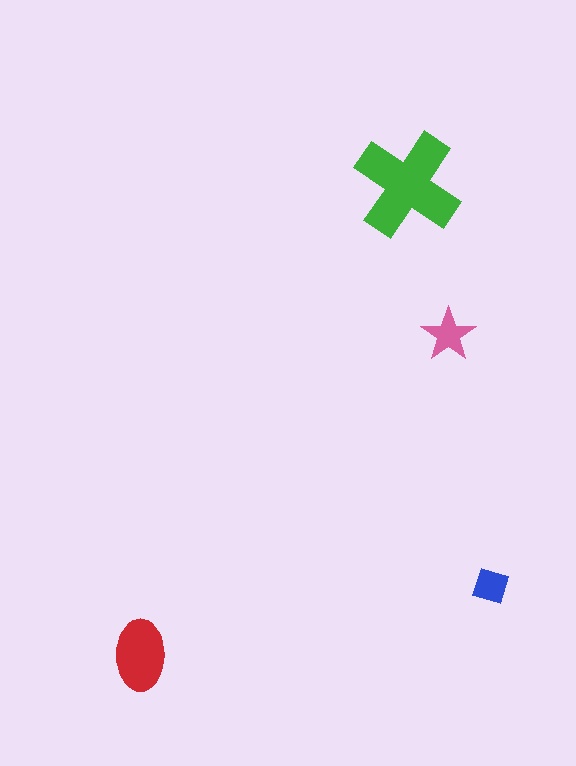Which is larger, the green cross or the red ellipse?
The green cross.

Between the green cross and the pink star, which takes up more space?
The green cross.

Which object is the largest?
The green cross.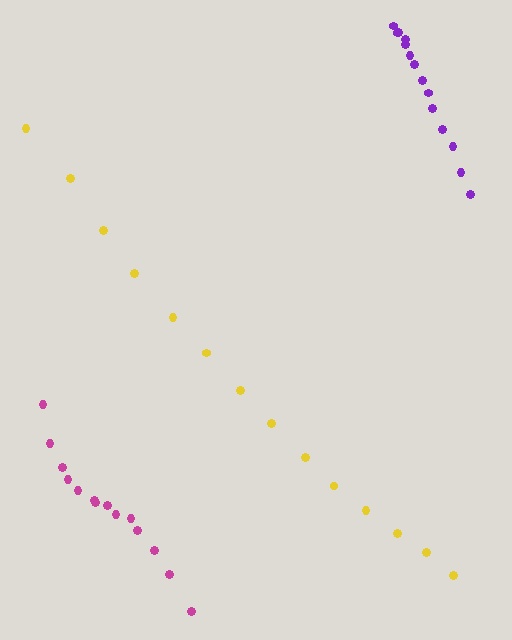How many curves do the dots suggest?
There are 3 distinct paths.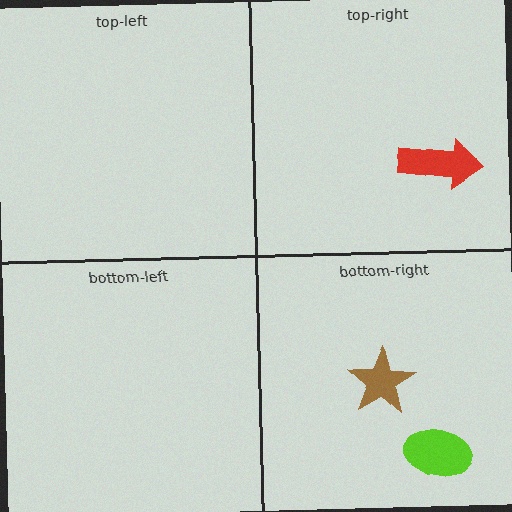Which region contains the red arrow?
The top-right region.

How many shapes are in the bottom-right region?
2.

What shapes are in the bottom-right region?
The lime ellipse, the brown star.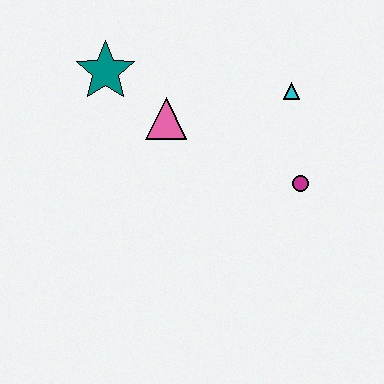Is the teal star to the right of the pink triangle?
No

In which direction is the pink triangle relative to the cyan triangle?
The pink triangle is to the left of the cyan triangle.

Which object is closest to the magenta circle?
The cyan triangle is closest to the magenta circle.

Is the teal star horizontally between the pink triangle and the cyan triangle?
No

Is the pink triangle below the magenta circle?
No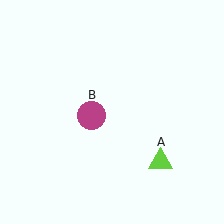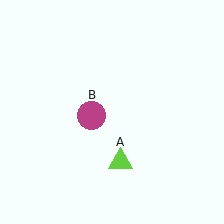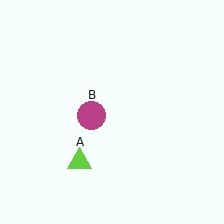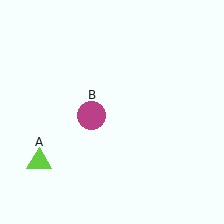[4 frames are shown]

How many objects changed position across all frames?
1 object changed position: lime triangle (object A).